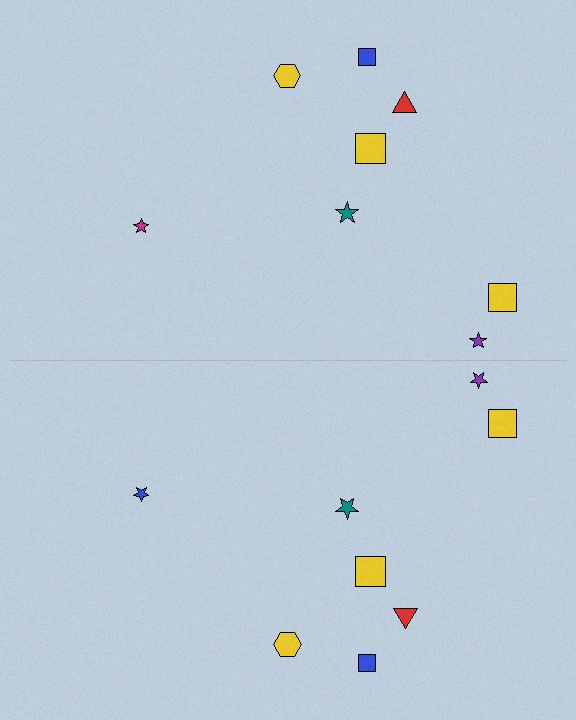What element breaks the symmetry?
The blue star on the bottom side breaks the symmetry — its mirror counterpart is magenta.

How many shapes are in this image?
There are 16 shapes in this image.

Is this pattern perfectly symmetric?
No, the pattern is not perfectly symmetric. The blue star on the bottom side breaks the symmetry — its mirror counterpart is magenta.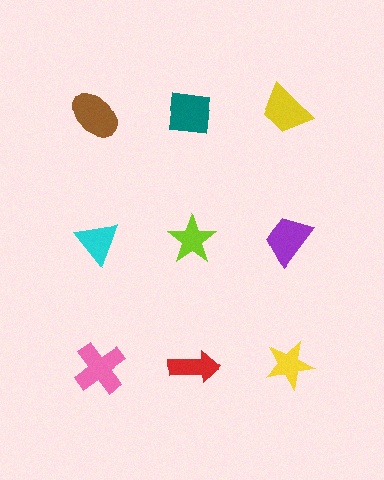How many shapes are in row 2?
3 shapes.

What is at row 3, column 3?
A yellow star.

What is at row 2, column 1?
A cyan triangle.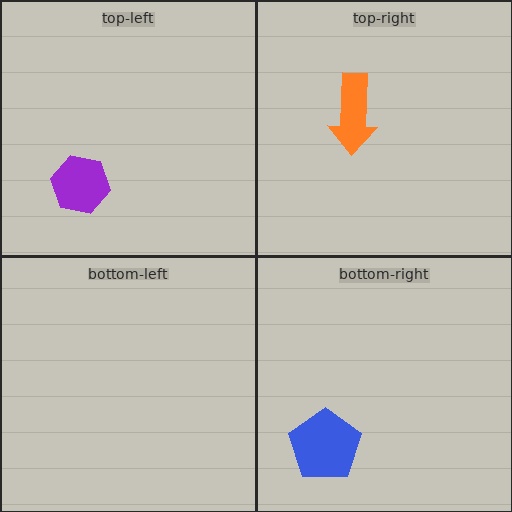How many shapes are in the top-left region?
1.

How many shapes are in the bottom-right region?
1.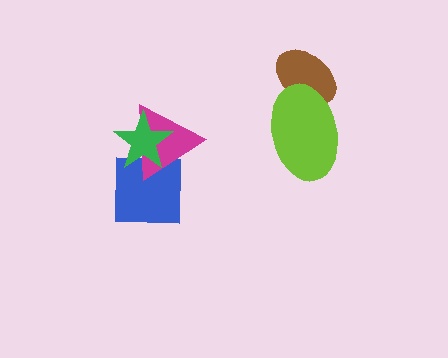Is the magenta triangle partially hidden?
Yes, it is partially covered by another shape.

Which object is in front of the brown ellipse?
The lime ellipse is in front of the brown ellipse.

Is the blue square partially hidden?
Yes, it is partially covered by another shape.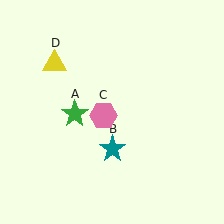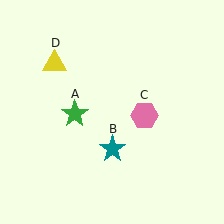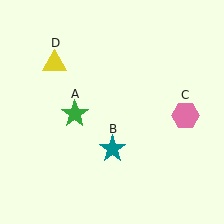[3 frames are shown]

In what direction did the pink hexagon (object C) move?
The pink hexagon (object C) moved right.